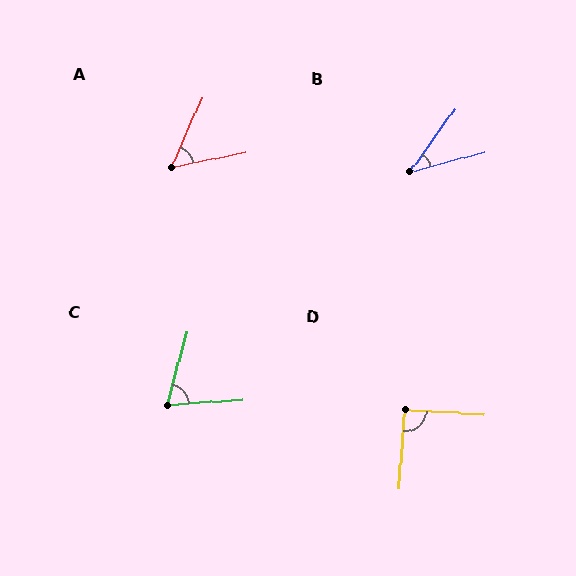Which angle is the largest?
D, at approximately 90 degrees.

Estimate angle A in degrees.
Approximately 55 degrees.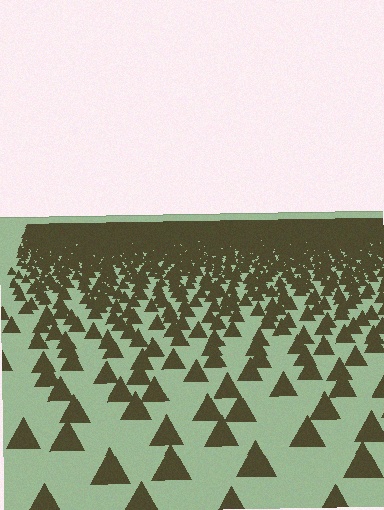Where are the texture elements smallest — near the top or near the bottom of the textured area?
Near the top.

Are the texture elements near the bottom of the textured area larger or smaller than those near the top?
Larger. Near the bottom, elements are closer to the viewer and appear at a bigger on-screen size.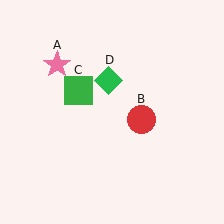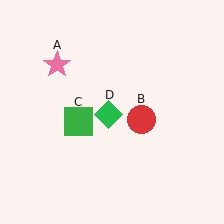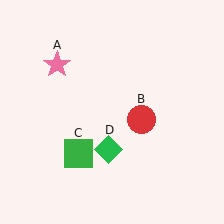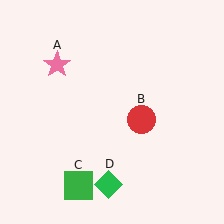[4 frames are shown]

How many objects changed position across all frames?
2 objects changed position: green square (object C), green diamond (object D).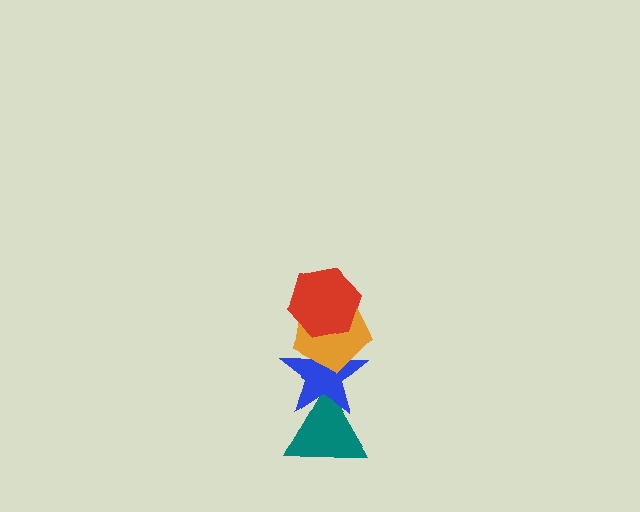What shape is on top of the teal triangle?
The blue star is on top of the teal triangle.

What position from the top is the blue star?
The blue star is 3rd from the top.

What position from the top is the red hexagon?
The red hexagon is 1st from the top.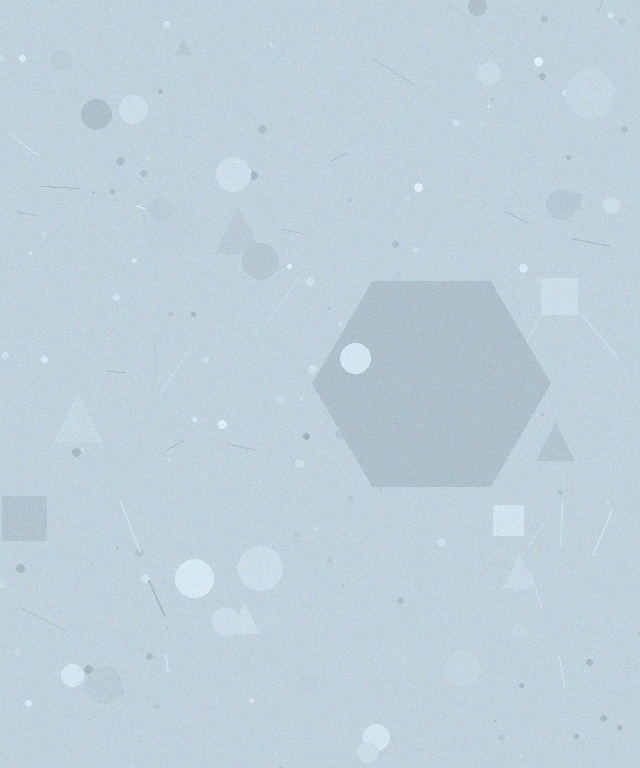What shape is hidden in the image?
A hexagon is hidden in the image.